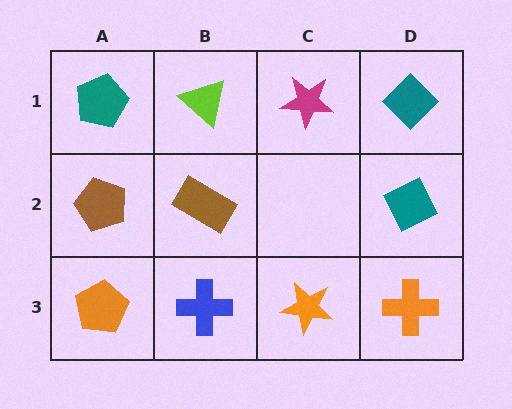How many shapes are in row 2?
3 shapes.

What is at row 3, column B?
A blue cross.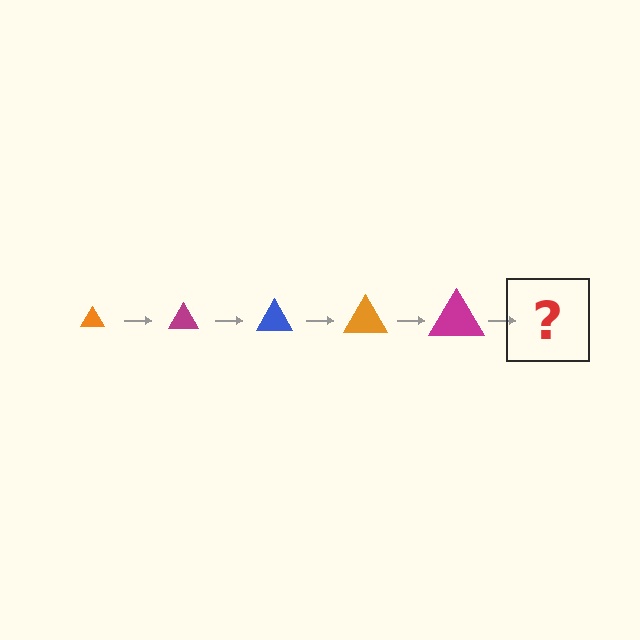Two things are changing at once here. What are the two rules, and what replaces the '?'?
The two rules are that the triangle grows larger each step and the color cycles through orange, magenta, and blue. The '?' should be a blue triangle, larger than the previous one.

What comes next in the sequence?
The next element should be a blue triangle, larger than the previous one.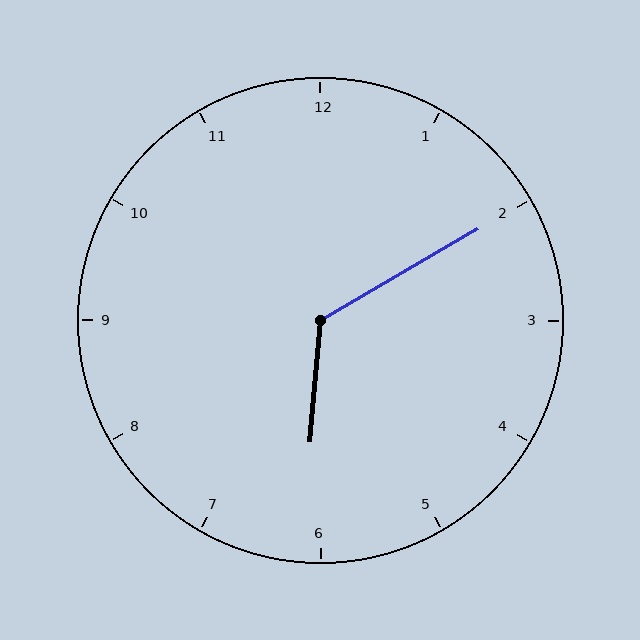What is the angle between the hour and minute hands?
Approximately 125 degrees.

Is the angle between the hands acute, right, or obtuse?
It is obtuse.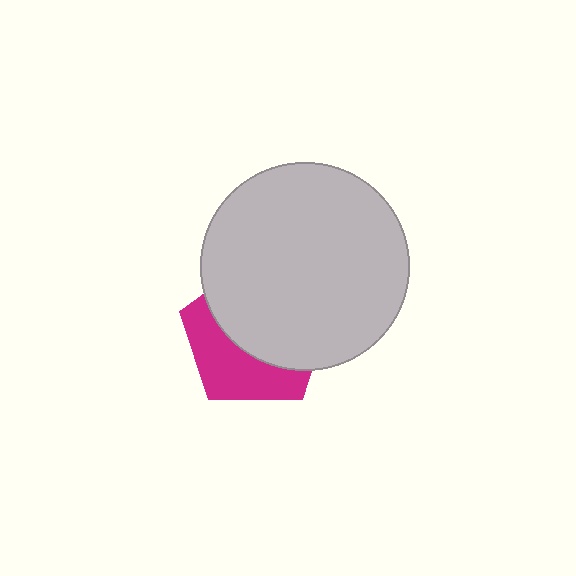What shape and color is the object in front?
The object in front is a light gray circle.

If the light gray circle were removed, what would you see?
You would see the complete magenta pentagon.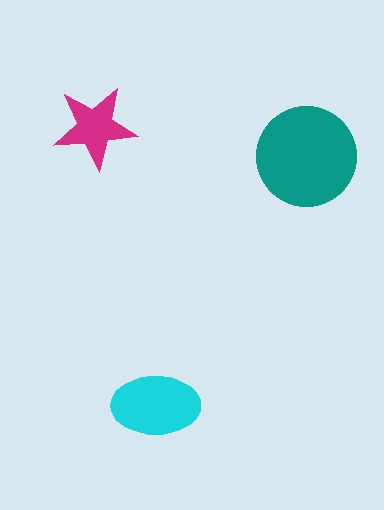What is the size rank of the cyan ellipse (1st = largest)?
2nd.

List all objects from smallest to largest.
The magenta star, the cyan ellipse, the teal circle.